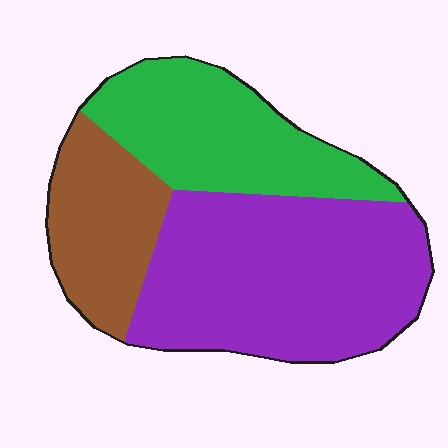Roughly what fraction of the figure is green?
Green takes up between a quarter and a half of the figure.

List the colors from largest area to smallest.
From largest to smallest: purple, green, brown.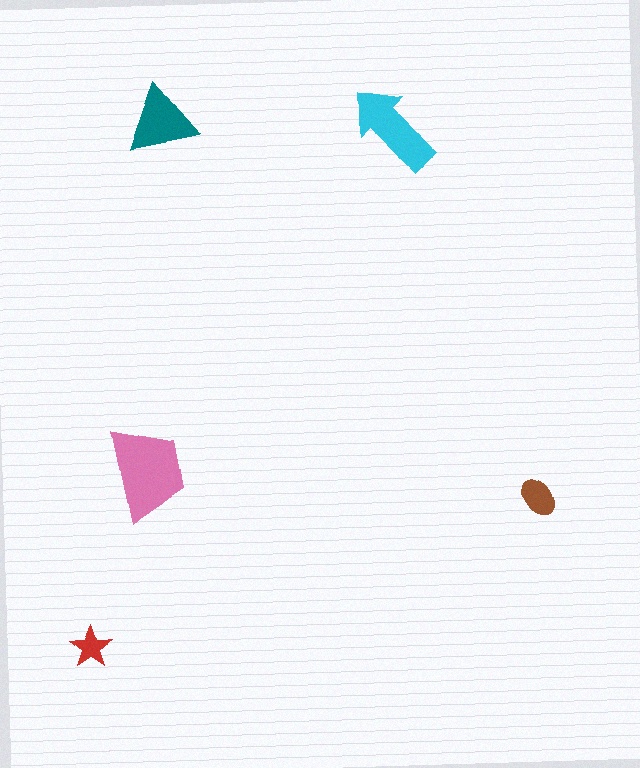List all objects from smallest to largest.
The red star, the brown ellipse, the teal triangle, the cyan arrow, the pink trapezoid.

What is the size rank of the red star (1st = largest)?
5th.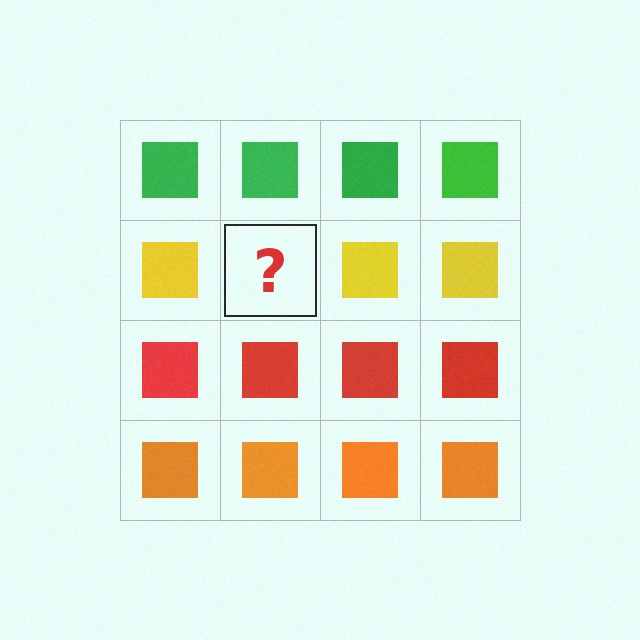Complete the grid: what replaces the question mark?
The question mark should be replaced with a yellow square.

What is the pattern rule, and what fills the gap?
The rule is that each row has a consistent color. The gap should be filled with a yellow square.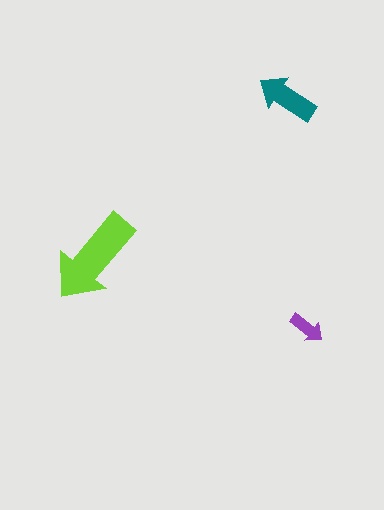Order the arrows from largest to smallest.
the lime one, the teal one, the purple one.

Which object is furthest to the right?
The purple arrow is rightmost.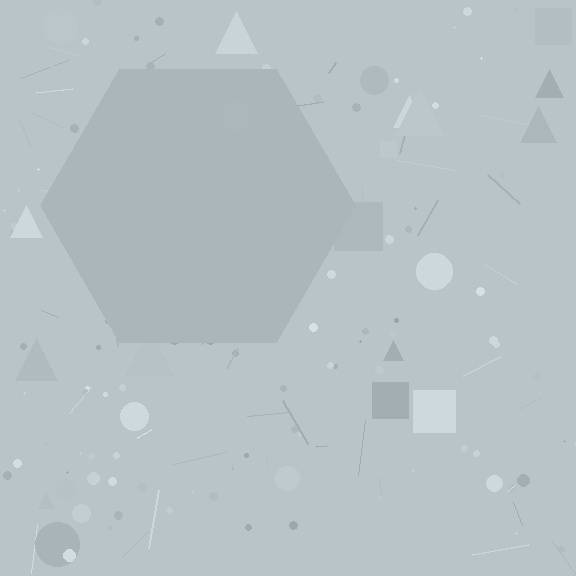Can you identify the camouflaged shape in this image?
The camouflaged shape is a hexagon.